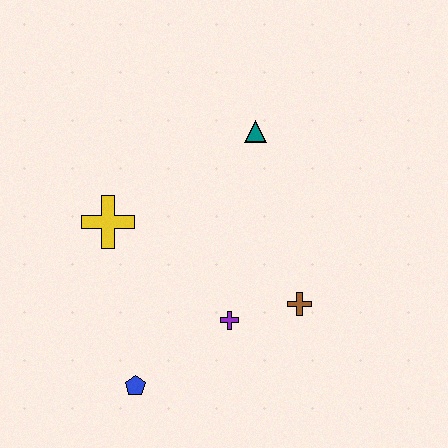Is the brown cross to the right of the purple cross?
Yes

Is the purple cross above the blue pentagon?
Yes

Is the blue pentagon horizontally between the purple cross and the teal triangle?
No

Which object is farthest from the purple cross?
The teal triangle is farthest from the purple cross.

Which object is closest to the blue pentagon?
The purple cross is closest to the blue pentagon.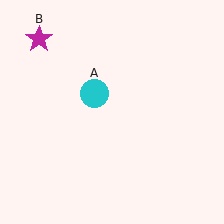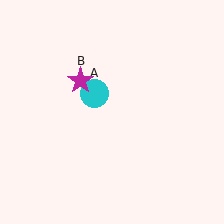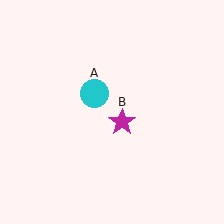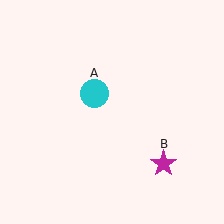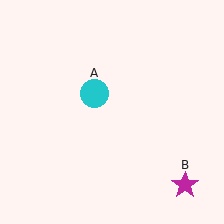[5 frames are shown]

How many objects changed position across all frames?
1 object changed position: magenta star (object B).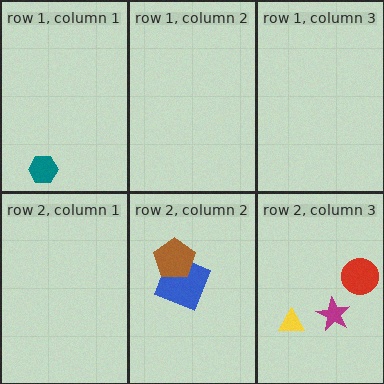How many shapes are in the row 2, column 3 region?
3.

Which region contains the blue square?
The row 2, column 2 region.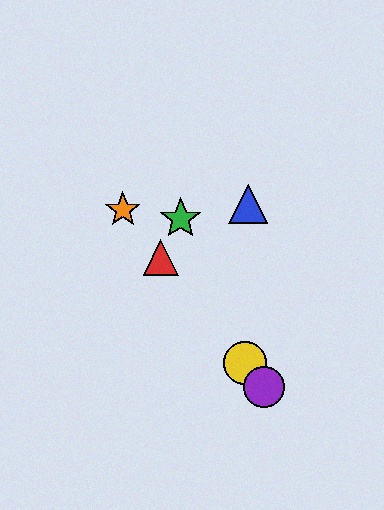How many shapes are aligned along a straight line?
4 shapes (the red triangle, the yellow circle, the purple circle, the orange star) are aligned along a straight line.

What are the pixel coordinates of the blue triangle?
The blue triangle is at (248, 204).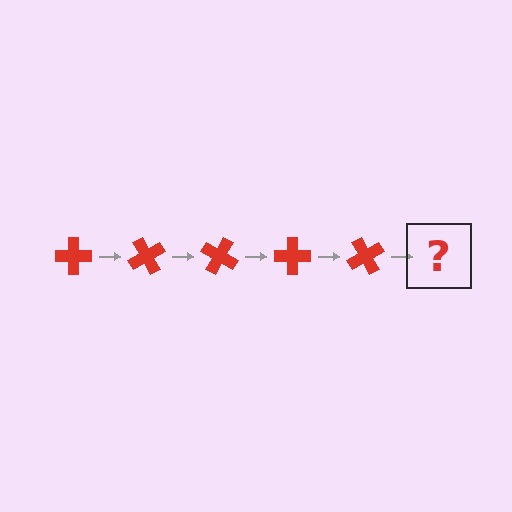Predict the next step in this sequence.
The next step is a red cross rotated 300 degrees.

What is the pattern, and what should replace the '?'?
The pattern is that the cross rotates 60 degrees each step. The '?' should be a red cross rotated 300 degrees.